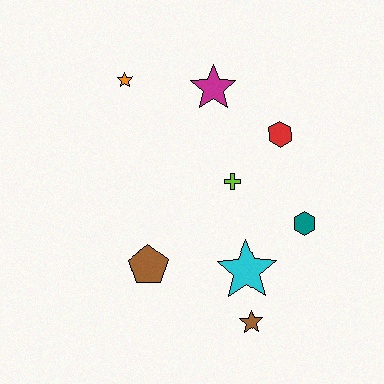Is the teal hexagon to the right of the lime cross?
Yes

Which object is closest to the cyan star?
The brown star is closest to the cyan star.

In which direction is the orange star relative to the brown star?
The orange star is above the brown star.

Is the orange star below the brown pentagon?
No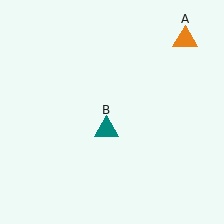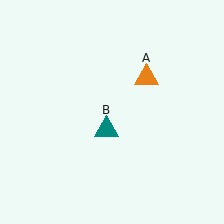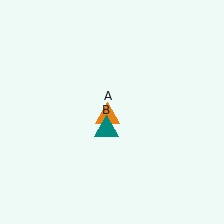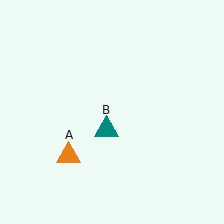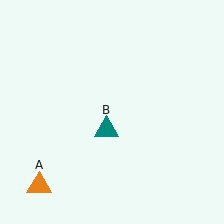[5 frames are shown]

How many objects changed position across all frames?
1 object changed position: orange triangle (object A).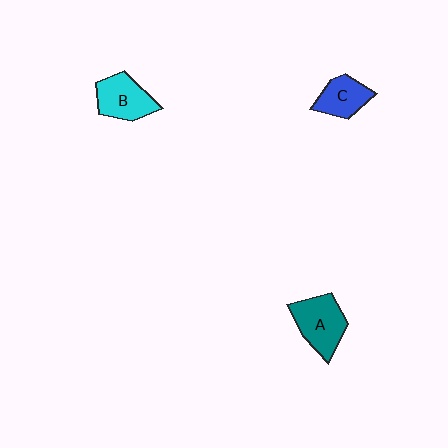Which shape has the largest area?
Shape A (teal).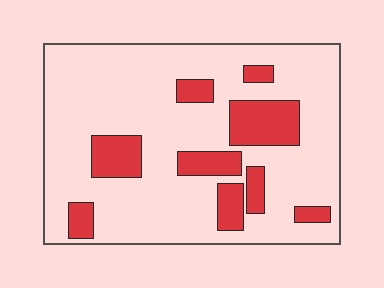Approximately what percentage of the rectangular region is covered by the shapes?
Approximately 20%.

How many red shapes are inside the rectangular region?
9.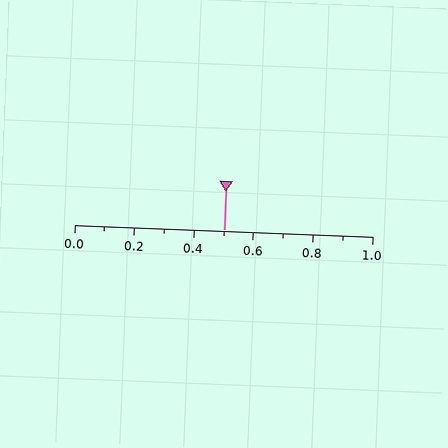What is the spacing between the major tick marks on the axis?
The major ticks are spaced 0.2 apart.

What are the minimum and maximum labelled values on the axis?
The axis runs from 0.0 to 1.0.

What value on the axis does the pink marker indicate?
The marker indicates approximately 0.5.